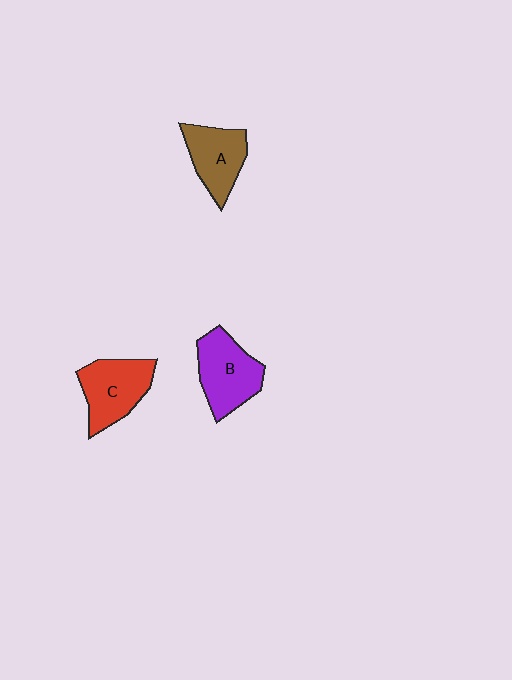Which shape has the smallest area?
Shape A (brown).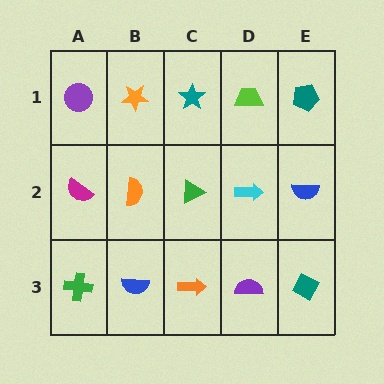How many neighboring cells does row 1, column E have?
2.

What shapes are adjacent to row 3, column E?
A blue semicircle (row 2, column E), a purple semicircle (row 3, column D).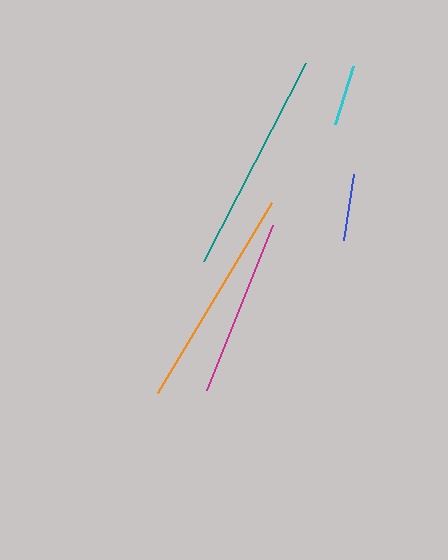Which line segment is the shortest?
The cyan line is the shortest at approximately 61 pixels.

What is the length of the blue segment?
The blue segment is approximately 67 pixels long.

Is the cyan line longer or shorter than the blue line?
The blue line is longer than the cyan line.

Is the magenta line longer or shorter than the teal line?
The teal line is longer than the magenta line.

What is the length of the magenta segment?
The magenta segment is approximately 177 pixels long.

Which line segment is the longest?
The teal line is the longest at approximately 223 pixels.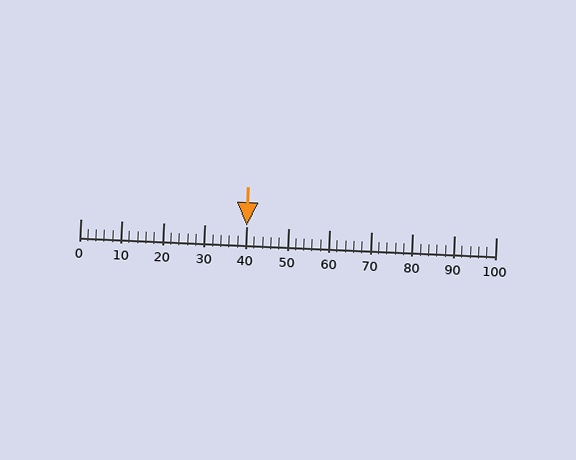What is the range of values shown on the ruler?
The ruler shows values from 0 to 100.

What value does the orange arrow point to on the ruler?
The orange arrow points to approximately 40.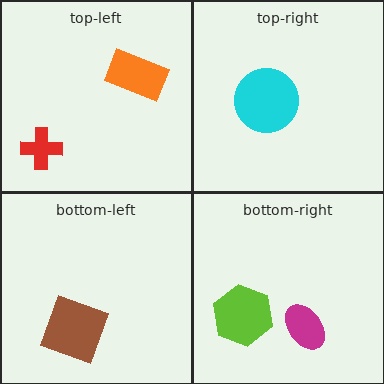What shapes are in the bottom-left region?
The brown square.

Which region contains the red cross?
The top-left region.